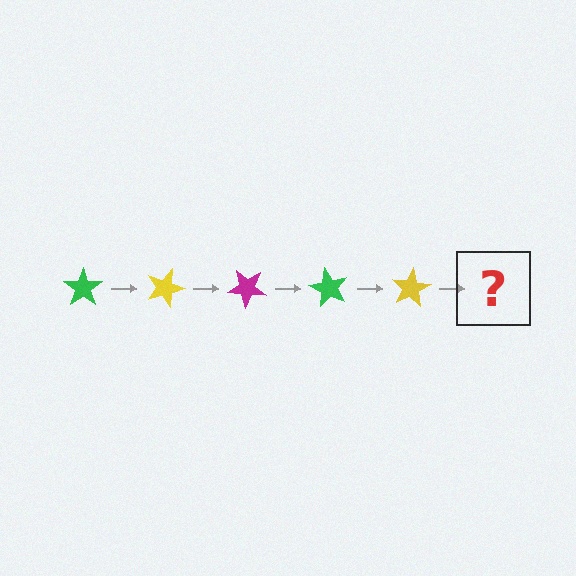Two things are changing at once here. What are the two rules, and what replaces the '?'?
The two rules are that it rotates 20 degrees each step and the color cycles through green, yellow, and magenta. The '?' should be a magenta star, rotated 100 degrees from the start.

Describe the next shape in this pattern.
It should be a magenta star, rotated 100 degrees from the start.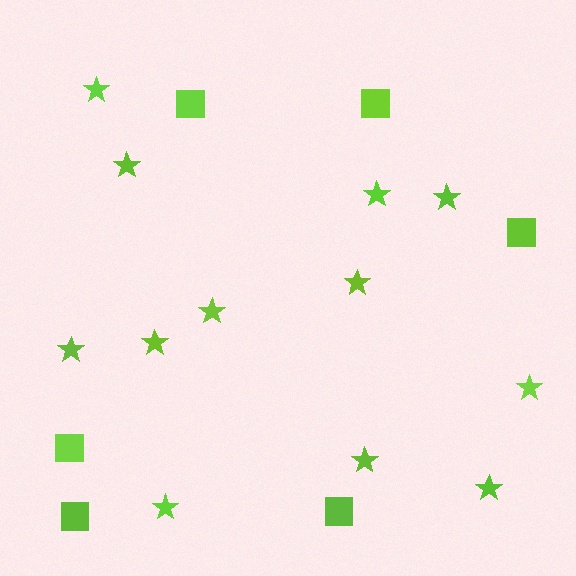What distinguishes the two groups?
There are 2 groups: one group of stars (12) and one group of squares (6).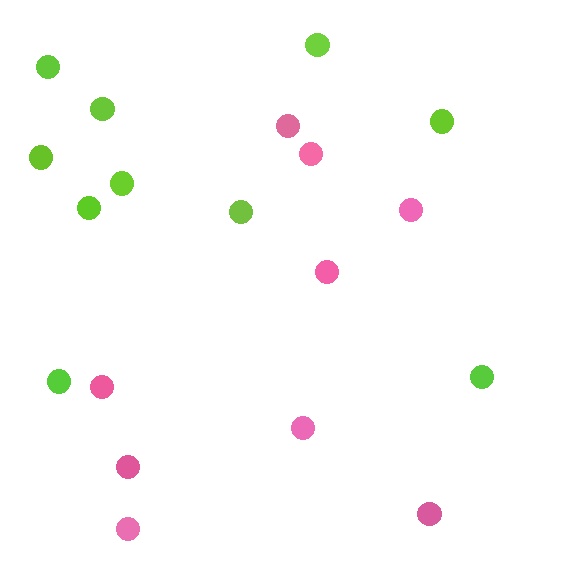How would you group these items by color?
There are 2 groups: one group of pink circles (9) and one group of lime circles (10).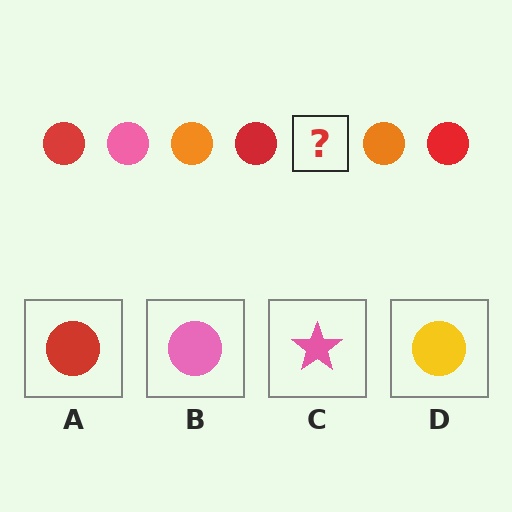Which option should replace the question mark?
Option B.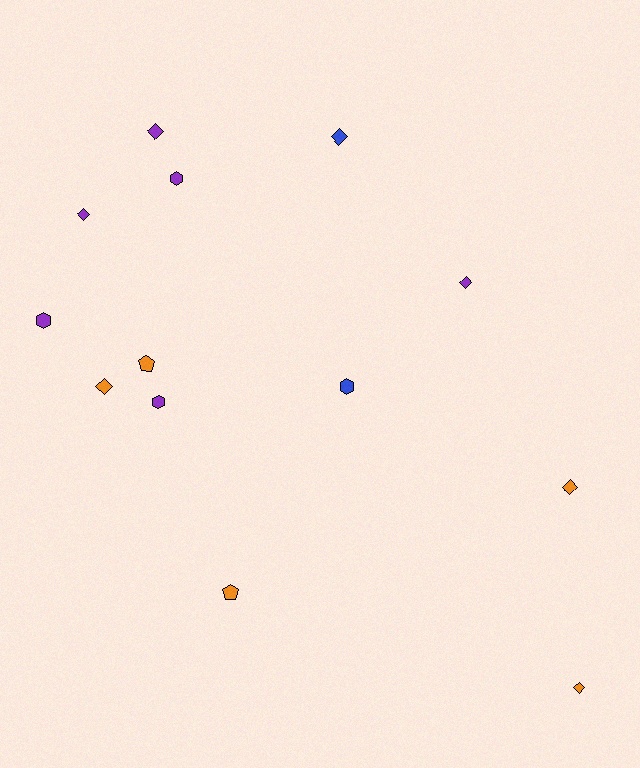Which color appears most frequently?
Purple, with 6 objects.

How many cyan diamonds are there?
There are no cyan diamonds.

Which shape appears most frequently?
Diamond, with 7 objects.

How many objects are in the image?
There are 13 objects.